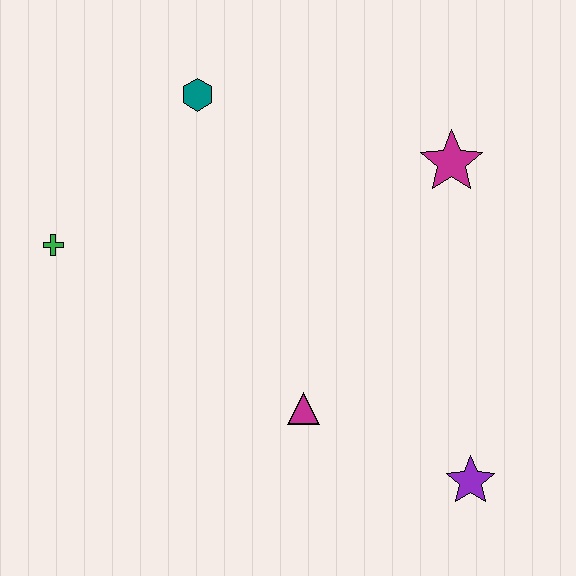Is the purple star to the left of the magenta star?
No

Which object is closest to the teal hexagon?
The green cross is closest to the teal hexagon.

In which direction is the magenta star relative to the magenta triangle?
The magenta star is above the magenta triangle.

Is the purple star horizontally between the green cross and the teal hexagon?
No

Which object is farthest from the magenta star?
The green cross is farthest from the magenta star.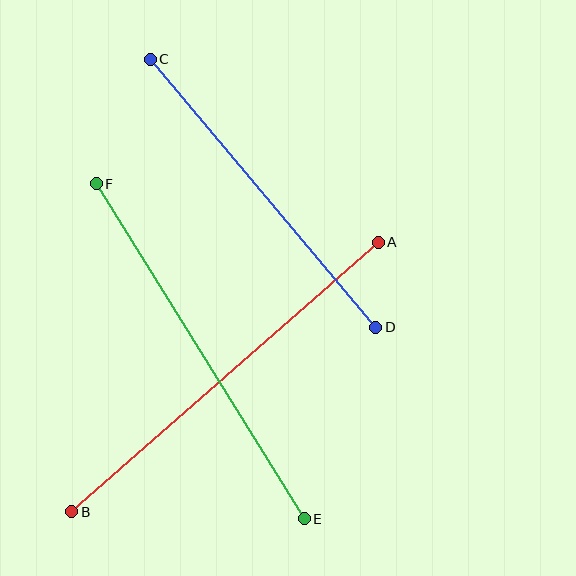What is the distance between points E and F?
The distance is approximately 394 pixels.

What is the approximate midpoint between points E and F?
The midpoint is at approximately (200, 351) pixels.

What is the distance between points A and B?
The distance is approximately 408 pixels.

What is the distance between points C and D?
The distance is approximately 350 pixels.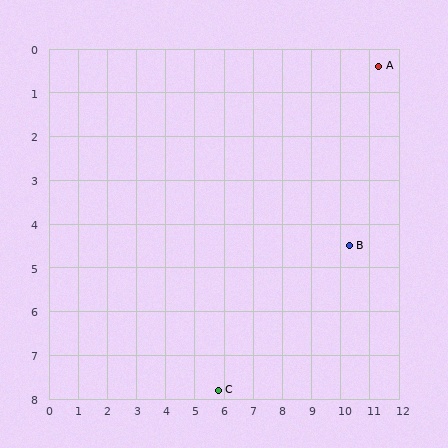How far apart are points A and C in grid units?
Points A and C are about 9.2 grid units apart.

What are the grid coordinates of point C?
Point C is at approximately (5.8, 7.8).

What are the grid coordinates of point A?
Point A is at approximately (11.3, 0.4).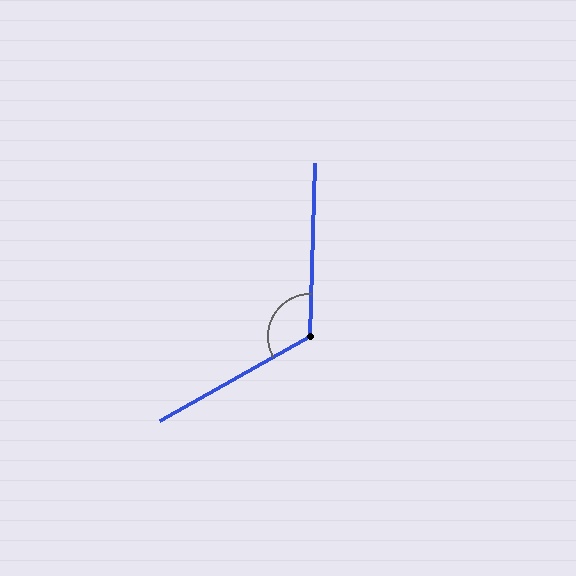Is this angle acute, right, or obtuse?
It is obtuse.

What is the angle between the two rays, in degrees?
Approximately 121 degrees.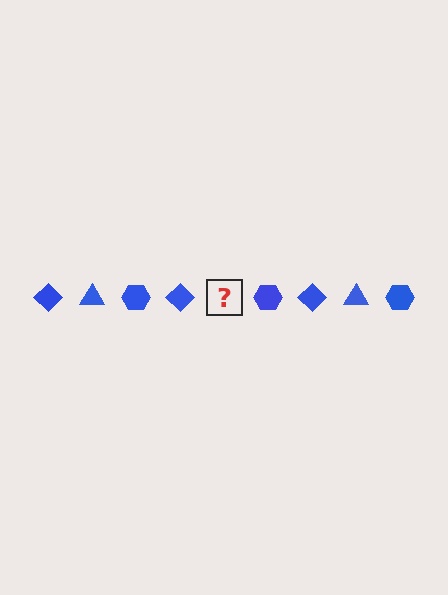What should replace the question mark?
The question mark should be replaced with a blue triangle.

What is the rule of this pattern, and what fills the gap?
The rule is that the pattern cycles through diamond, triangle, hexagon shapes in blue. The gap should be filled with a blue triangle.